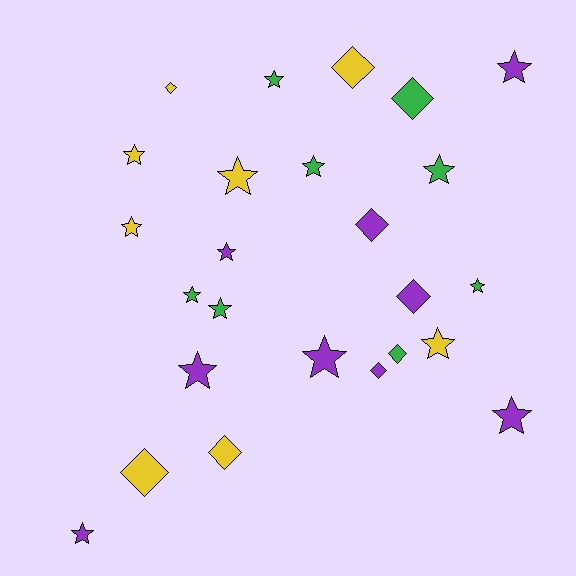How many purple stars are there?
There are 6 purple stars.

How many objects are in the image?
There are 25 objects.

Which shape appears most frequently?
Star, with 16 objects.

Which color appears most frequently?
Purple, with 9 objects.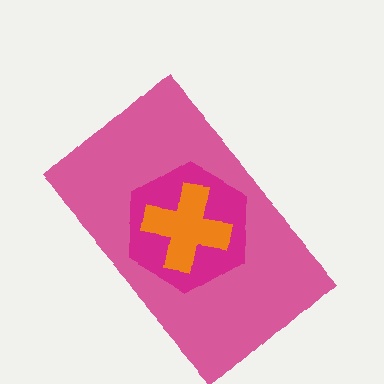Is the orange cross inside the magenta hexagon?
Yes.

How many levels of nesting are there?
3.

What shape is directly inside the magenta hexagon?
The orange cross.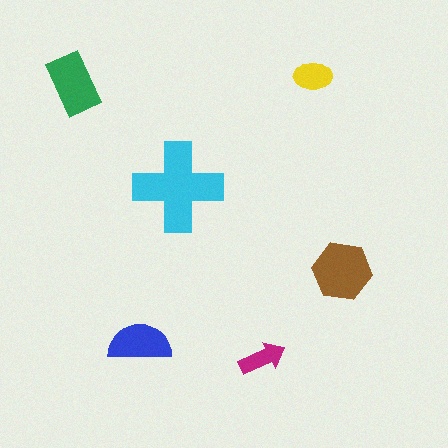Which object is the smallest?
The magenta arrow.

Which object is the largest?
The cyan cross.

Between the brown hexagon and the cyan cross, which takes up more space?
The cyan cross.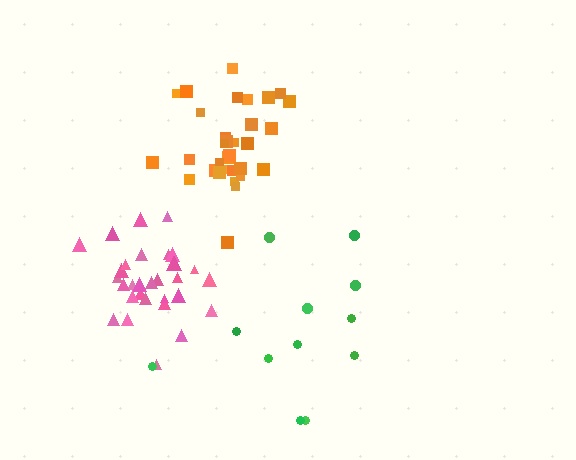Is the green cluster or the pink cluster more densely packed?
Pink.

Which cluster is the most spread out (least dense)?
Green.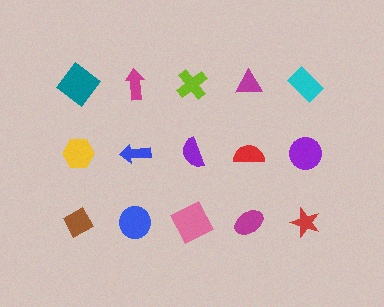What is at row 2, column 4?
A red semicircle.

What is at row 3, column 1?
A brown diamond.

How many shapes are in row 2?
5 shapes.